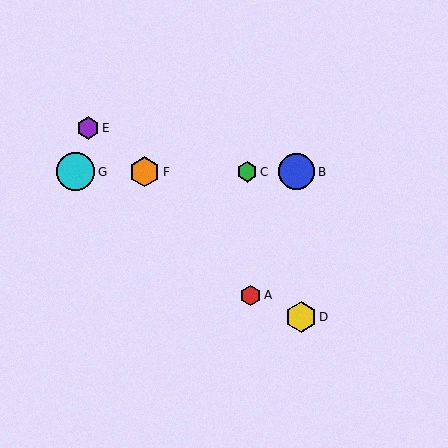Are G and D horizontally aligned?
No, G is at y≈172 and D is at y≈317.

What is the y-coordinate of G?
Object G is at y≈172.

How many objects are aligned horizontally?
4 objects (B, C, F, G) are aligned horizontally.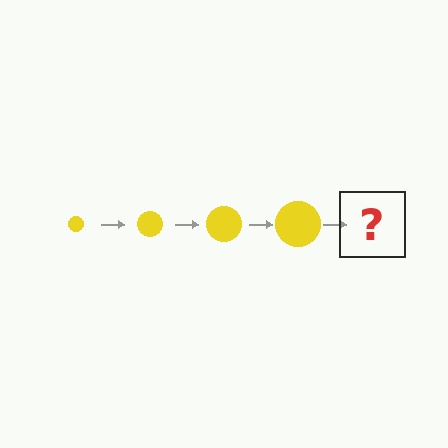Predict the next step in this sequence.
The next step is a yellow circle, larger than the previous one.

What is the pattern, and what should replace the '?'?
The pattern is that the circle gets progressively larger each step. The '?' should be a yellow circle, larger than the previous one.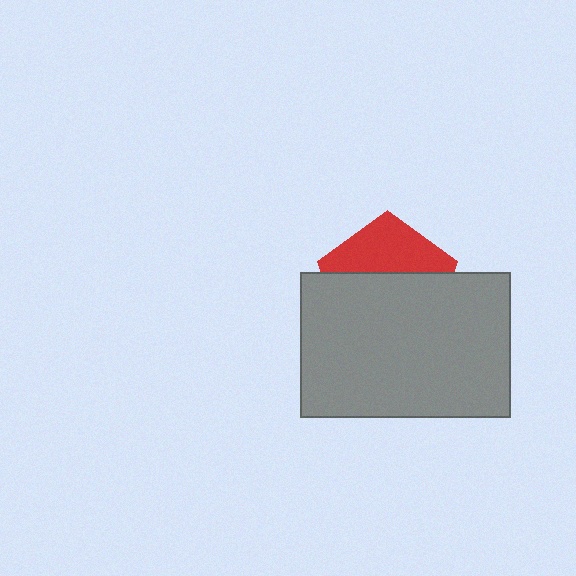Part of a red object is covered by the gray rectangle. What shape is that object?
It is a pentagon.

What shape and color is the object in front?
The object in front is a gray rectangle.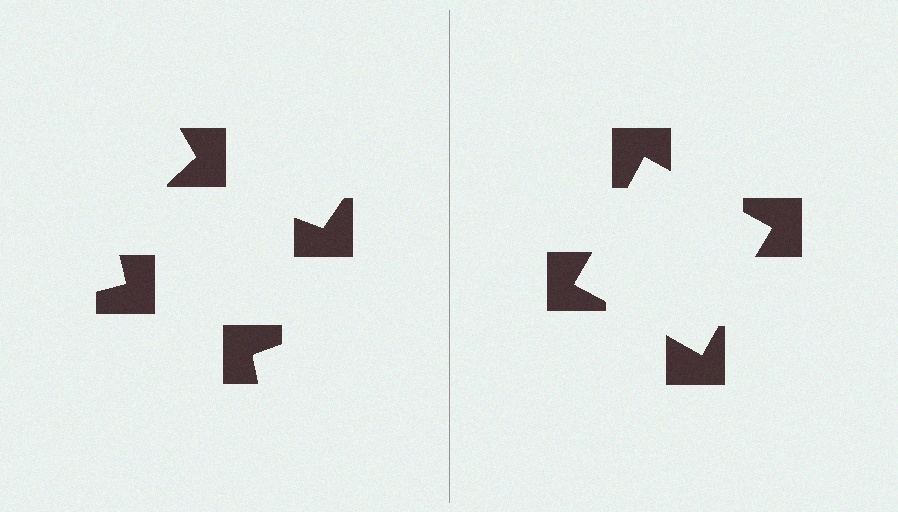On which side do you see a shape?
An illusory square appears on the right side. On the left side the wedge cuts are rotated, so no coherent shape forms.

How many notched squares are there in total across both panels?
8 — 4 on each side.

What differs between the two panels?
The notched squares are positioned identically on both sides; only the wedge orientations differ. On the right they align to a square; on the left they are misaligned.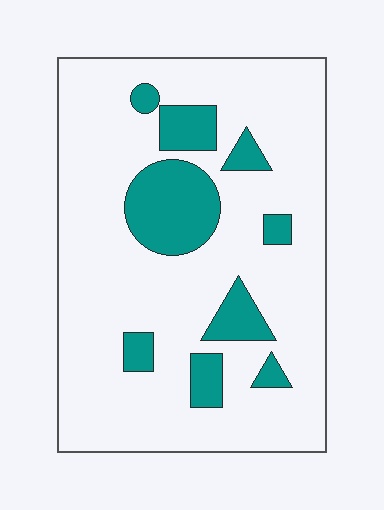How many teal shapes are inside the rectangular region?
9.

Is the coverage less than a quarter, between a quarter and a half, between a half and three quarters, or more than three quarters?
Less than a quarter.